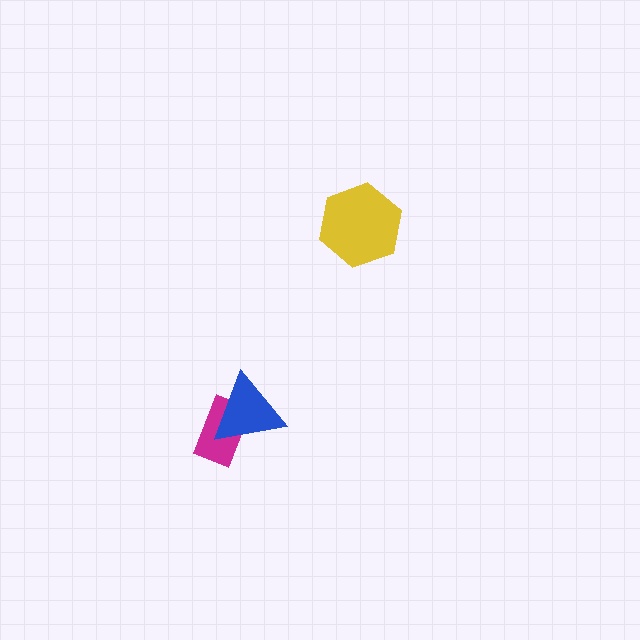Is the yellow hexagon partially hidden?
No, no other shape covers it.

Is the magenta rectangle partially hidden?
Yes, it is partially covered by another shape.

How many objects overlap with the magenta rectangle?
1 object overlaps with the magenta rectangle.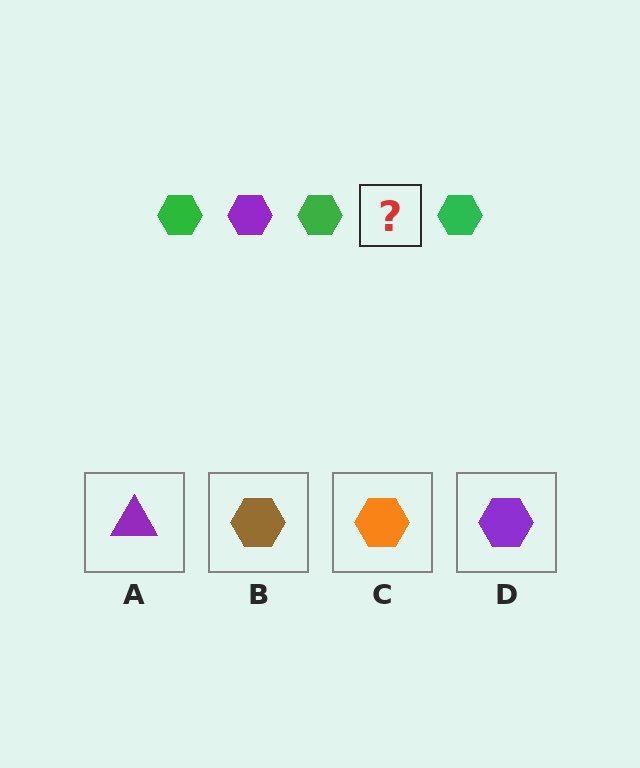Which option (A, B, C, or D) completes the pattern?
D.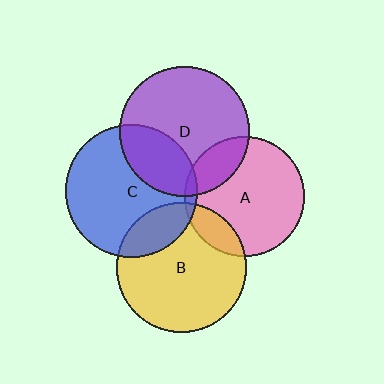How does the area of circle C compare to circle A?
Approximately 1.2 times.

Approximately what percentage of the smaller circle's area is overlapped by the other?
Approximately 30%.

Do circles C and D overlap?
Yes.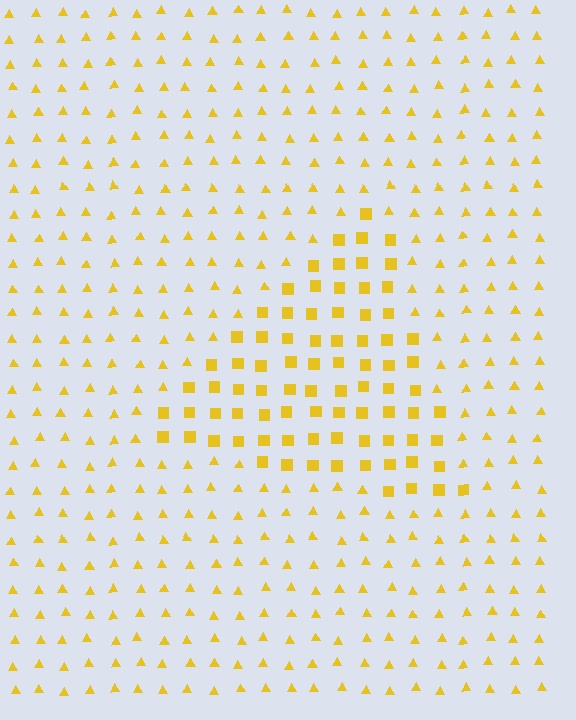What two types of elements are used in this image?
The image uses squares inside the triangle region and triangles outside it.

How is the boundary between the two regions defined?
The boundary is defined by a change in element shape: squares inside vs. triangles outside. All elements share the same color and spacing.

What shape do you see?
I see a triangle.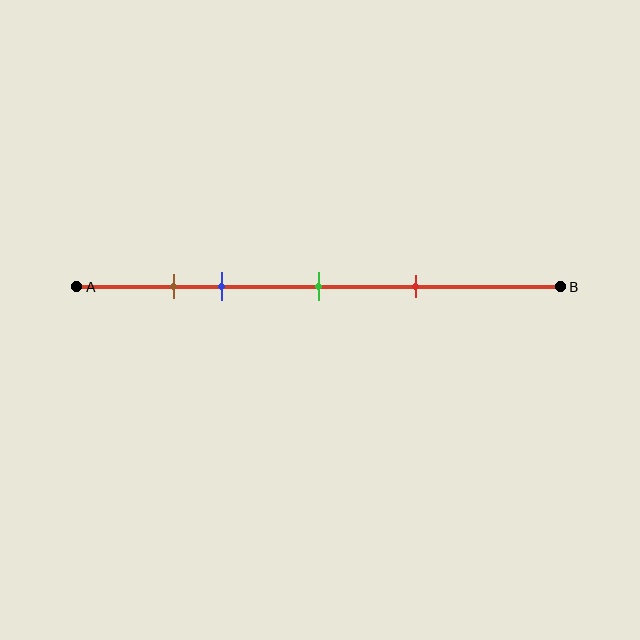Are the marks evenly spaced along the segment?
No, the marks are not evenly spaced.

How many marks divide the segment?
There are 4 marks dividing the segment.